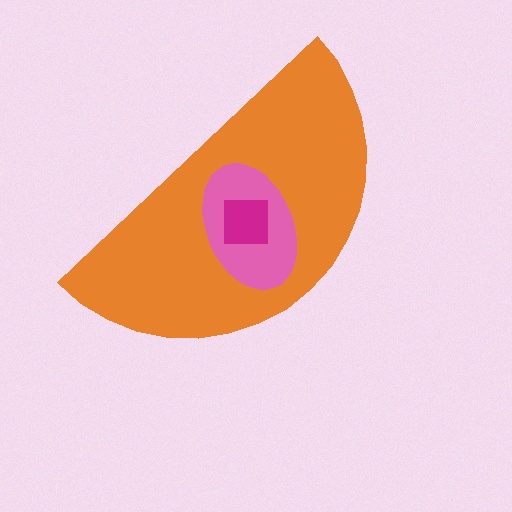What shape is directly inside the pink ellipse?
The magenta square.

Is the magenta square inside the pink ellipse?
Yes.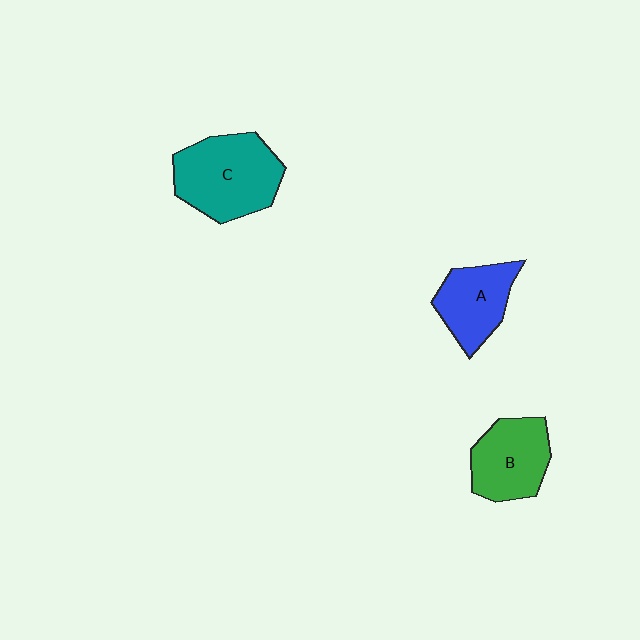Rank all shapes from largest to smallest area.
From largest to smallest: C (teal), B (green), A (blue).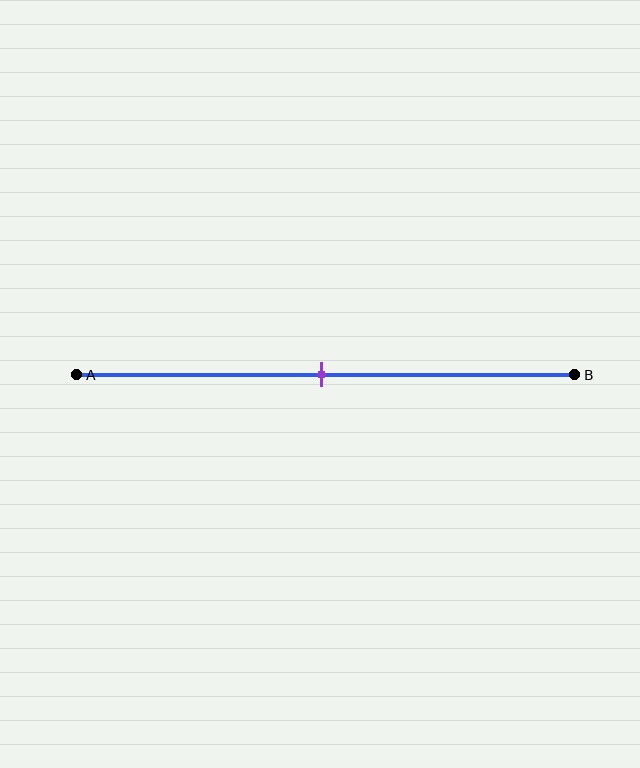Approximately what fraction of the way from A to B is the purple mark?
The purple mark is approximately 50% of the way from A to B.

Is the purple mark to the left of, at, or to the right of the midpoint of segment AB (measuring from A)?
The purple mark is approximately at the midpoint of segment AB.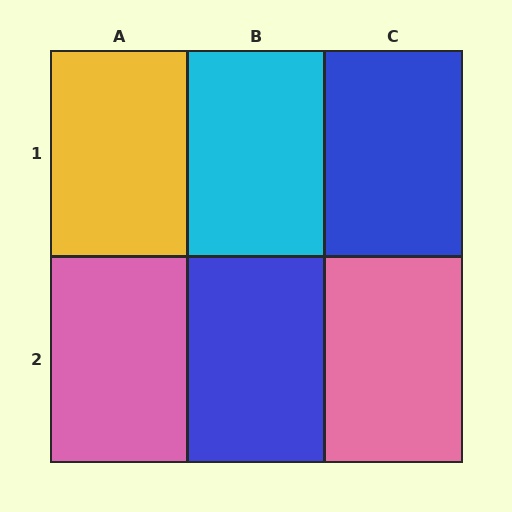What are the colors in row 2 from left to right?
Pink, blue, pink.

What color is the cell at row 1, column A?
Yellow.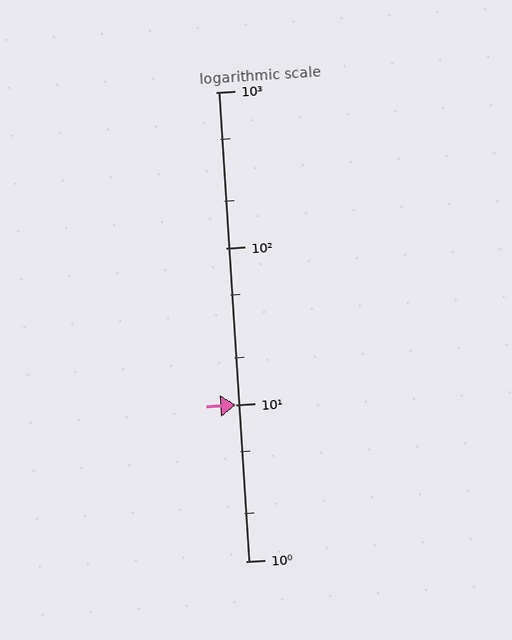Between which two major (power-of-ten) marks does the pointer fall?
The pointer is between 10 and 100.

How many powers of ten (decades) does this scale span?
The scale spans 3 decades, from 1 to 1000.